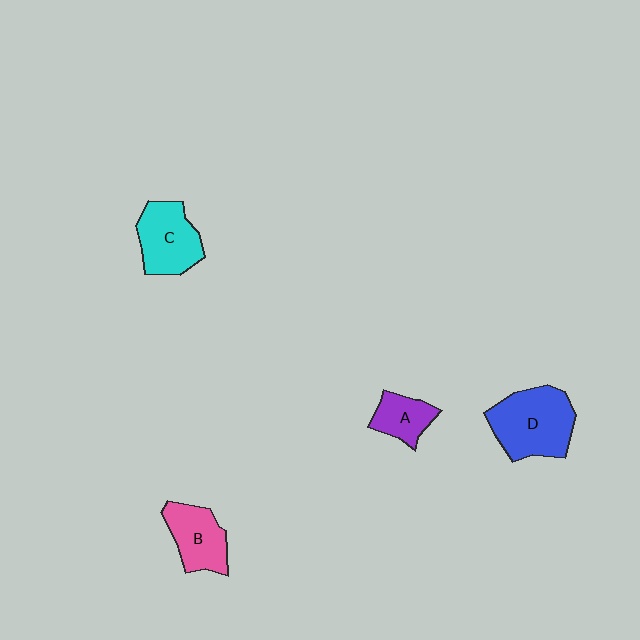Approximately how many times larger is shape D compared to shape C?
Approximately 1.3 times.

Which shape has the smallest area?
Shape A (purple).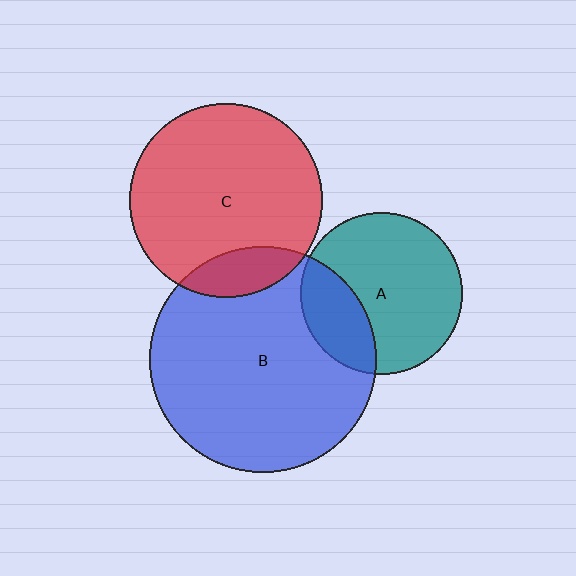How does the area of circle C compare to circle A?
Approximately 1.4 times.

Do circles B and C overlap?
Yes.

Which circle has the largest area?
Circle B (blue).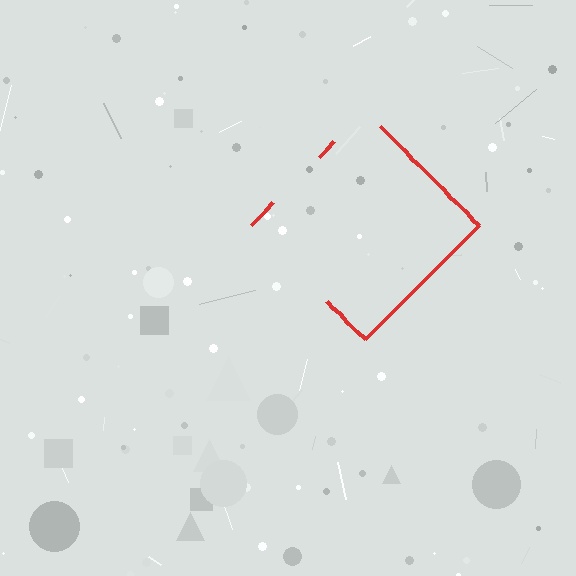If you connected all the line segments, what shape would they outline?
They would outline a diamond.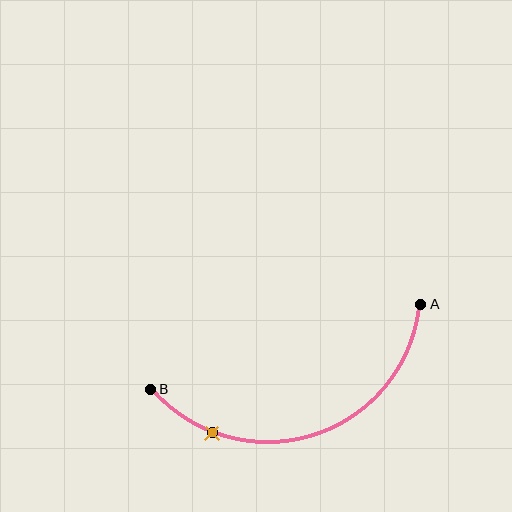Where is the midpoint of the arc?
The arc midpoint is the point on the curve farthest from the straight line joining A and B. It sits below that line.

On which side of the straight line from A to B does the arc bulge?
The arc bulges below the straight line connecting A and B.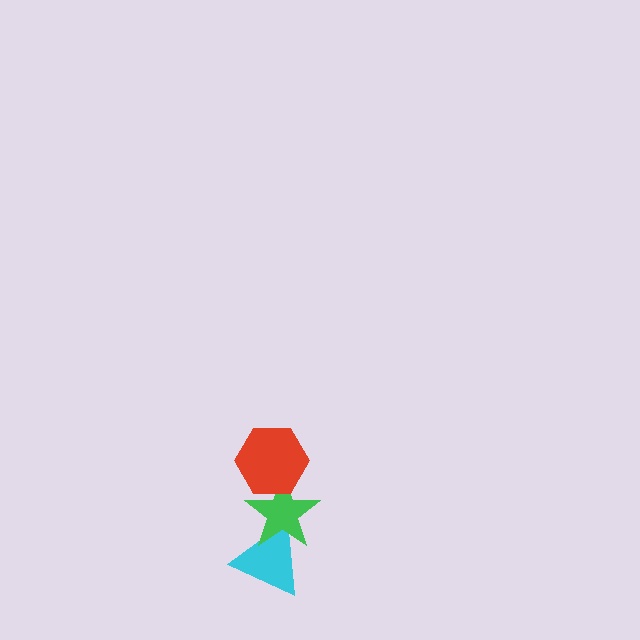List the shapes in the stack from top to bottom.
From top to bottom: the red hexagon, the green star, the cyan triangle.